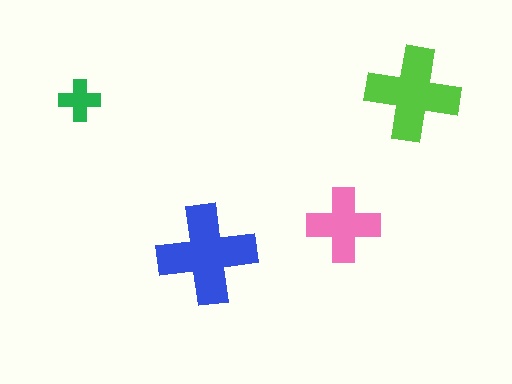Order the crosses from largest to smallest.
the blue one, the lime one, the pink one, the green one.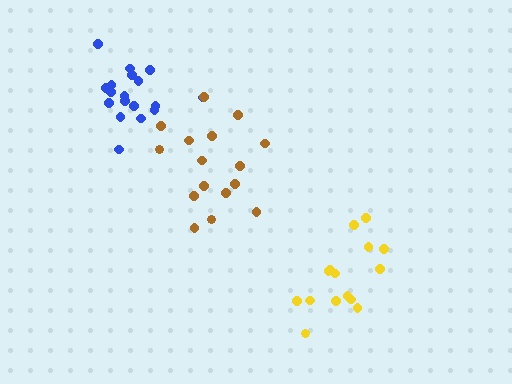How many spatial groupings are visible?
There are 3 spatial groupings.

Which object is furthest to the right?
The yellow cluster is rightmost.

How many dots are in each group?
Group 1: 18 dots, Group 2: 15 dots, Group 3: 16 dots (49 total).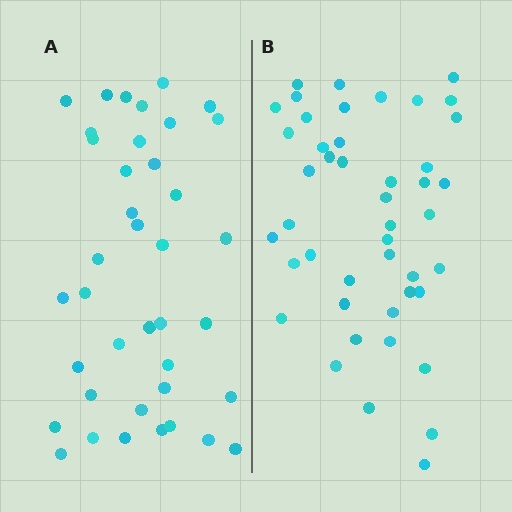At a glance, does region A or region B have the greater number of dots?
Region B (the right region) has more dots.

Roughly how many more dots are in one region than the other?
Region B has about 6 more dots than region A.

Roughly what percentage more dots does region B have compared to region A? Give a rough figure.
About 15% more.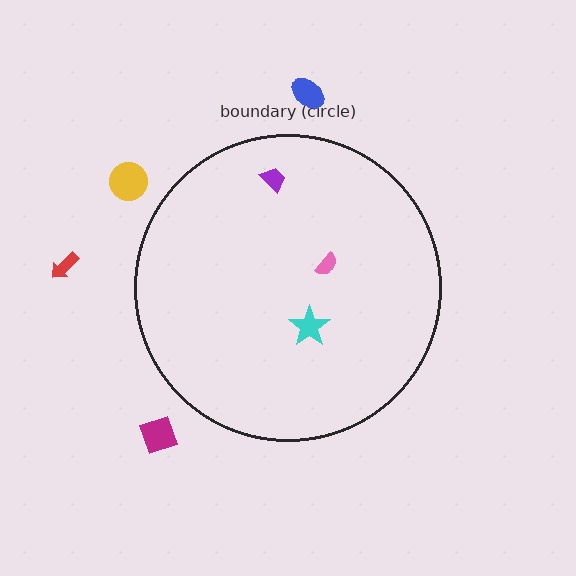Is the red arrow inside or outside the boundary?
Outside.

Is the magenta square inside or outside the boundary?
Outside.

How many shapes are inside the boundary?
3 inside, 4 outside.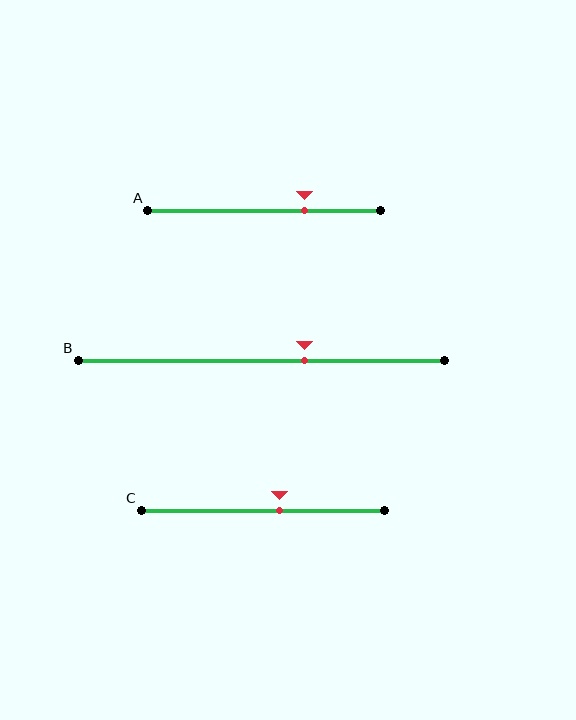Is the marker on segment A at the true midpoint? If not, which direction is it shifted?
No, the marker on segment A is shifted to the right by about 18% of the segment length.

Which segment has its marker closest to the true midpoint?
Segment C has its marker closest to the true midpoint.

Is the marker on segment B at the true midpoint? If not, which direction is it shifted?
No, the marker on segment B is shifted to the right by about 12% of the segment length.